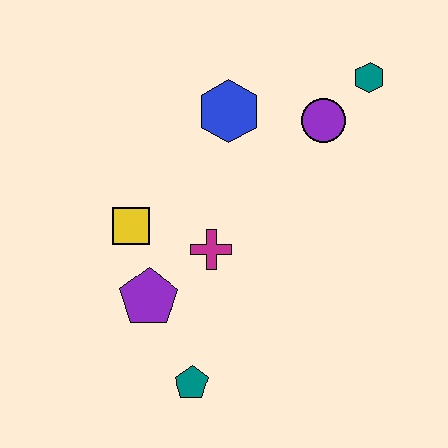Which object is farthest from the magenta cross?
The teal hexagon is farthest from the magenta cross.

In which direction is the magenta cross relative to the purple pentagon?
The magenta cross is to the right of the purple pentagon.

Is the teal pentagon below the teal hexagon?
Yes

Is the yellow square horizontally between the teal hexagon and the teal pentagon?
No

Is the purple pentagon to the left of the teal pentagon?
Yes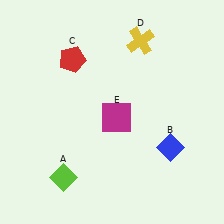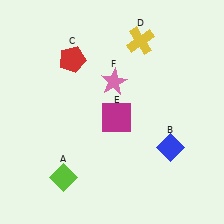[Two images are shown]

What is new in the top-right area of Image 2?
A pink star (F) was added in the top-right area of Image 2.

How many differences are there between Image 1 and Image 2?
There is 1 difference between the two images.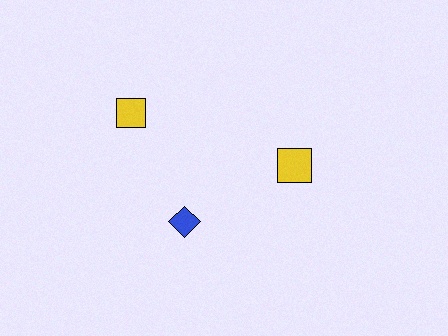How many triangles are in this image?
There are no triangles.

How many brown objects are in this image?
There are no brown objects.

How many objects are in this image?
There are 3 objects.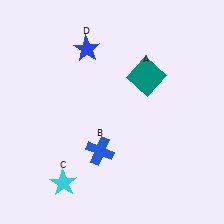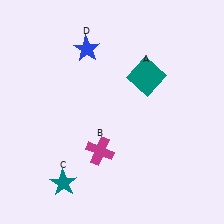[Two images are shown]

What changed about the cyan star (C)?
In Image 1, C is cyan. In Image 2, it changed to teal.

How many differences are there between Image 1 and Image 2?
There are 2 differences between the two images.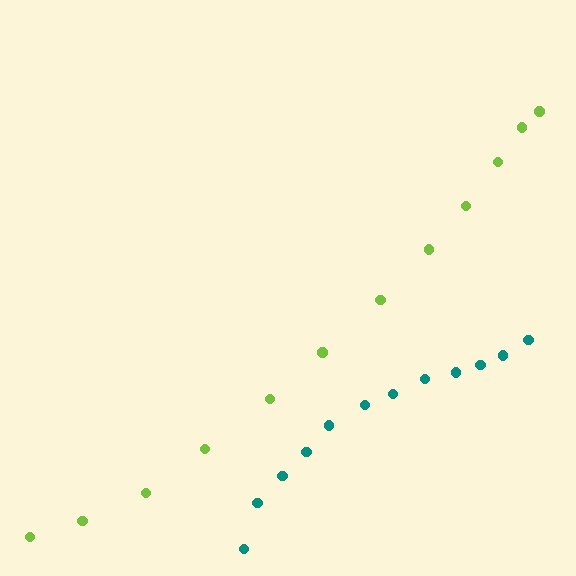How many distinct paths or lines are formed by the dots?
There are 2 distinct paths.